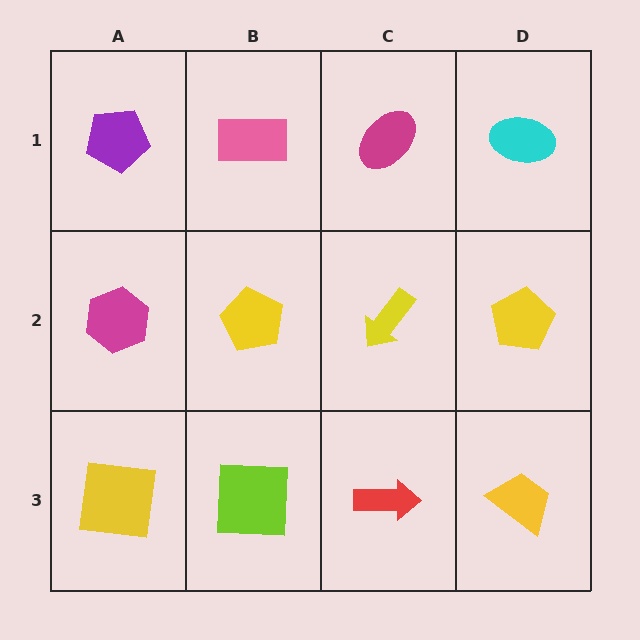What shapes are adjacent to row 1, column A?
A magenta hexagon (row 2, column A), a pink rectangle (row 1, column B).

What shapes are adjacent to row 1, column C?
A yellow arrow (row 2, column C), a pink rectangle (row 1, column B), a cyan ellipse (row 1, column D).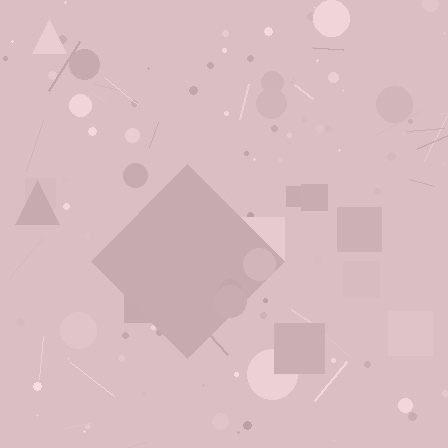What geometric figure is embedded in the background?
A diamond is embedded in the background.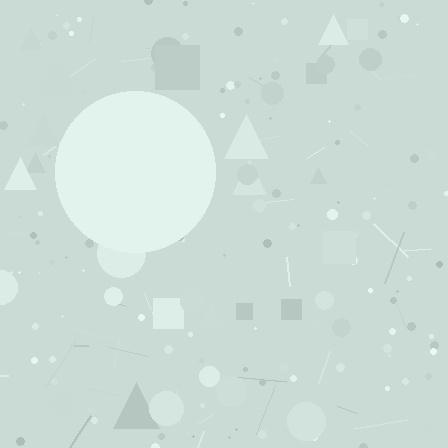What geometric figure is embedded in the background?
A circle is embedded in the background.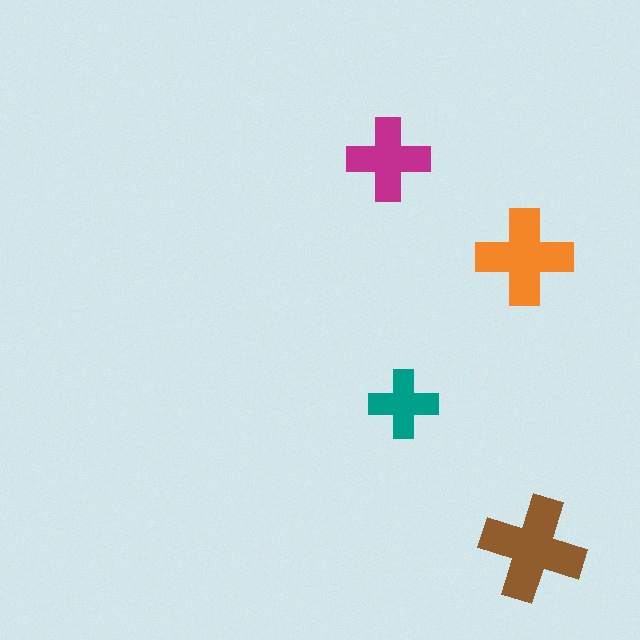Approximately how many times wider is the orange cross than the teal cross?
About 1.5 times wider.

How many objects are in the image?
There are 4 objects in the image.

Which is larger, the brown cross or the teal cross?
The brown one.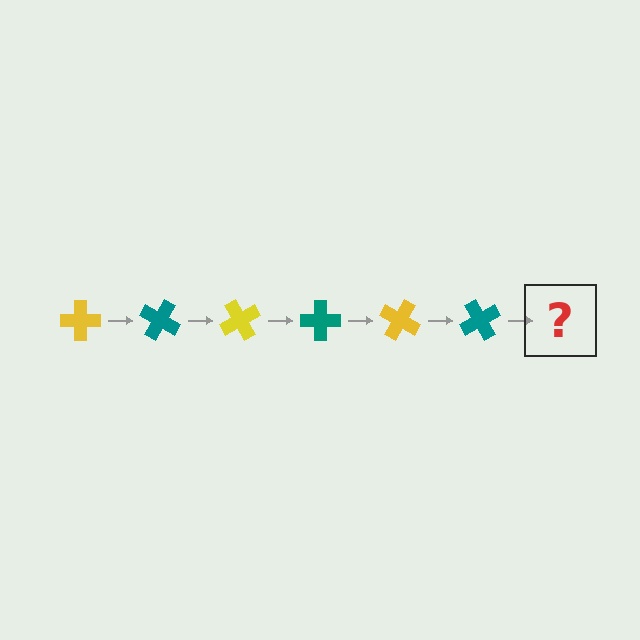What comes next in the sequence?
The next element should be a yellow cross, rotated 180 degrees from the start.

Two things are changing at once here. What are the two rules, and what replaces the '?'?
The two rules are that it rotates 30 degrees each step and the color cycles through yellow and teal. The '?' should be a yellow cross, rotated 180 degrees from the start.